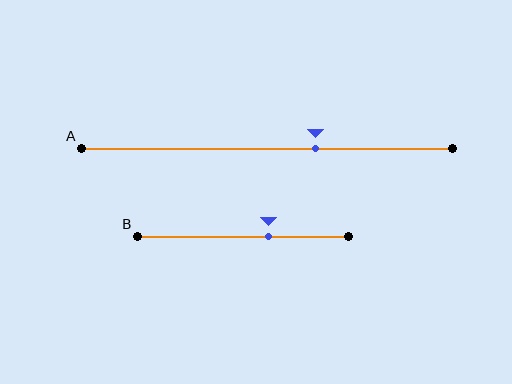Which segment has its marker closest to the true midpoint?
Segment B has its marker closest to the true midpoint.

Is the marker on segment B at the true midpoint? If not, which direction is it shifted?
No, the marker on segment B is shifted to the right by about 12% of the segment length.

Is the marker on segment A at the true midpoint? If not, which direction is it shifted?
No, the marker on segment A is shifted to the right by about 13% of the segment length.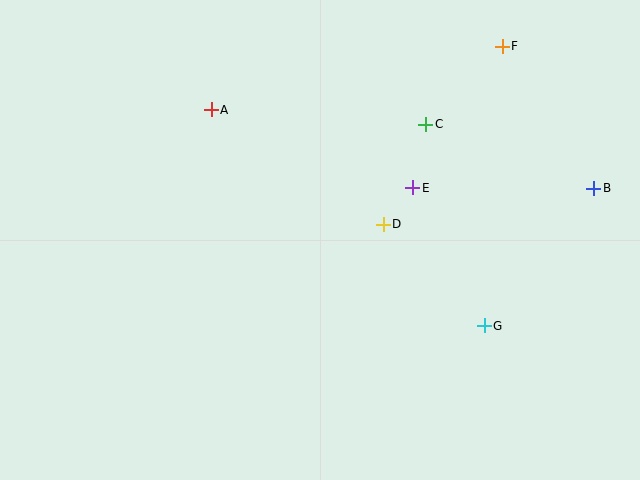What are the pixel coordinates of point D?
Point D is at (383, 224).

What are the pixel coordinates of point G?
Point G is at (484, 326).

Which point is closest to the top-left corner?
Point A is closest to the top-left corner.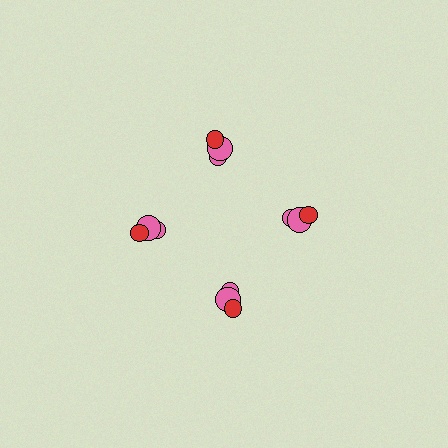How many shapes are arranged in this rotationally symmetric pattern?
There are 12 shapes, arranged in 4 groups of 3.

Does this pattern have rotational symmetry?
Yes, this pattern has 4-fold rotational symmetry. It looks the same after rotating 90 degrees around the center.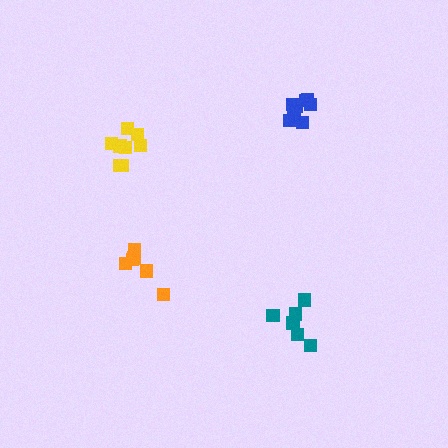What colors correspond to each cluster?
The clusters are colored: orange, teal, blue, yellow.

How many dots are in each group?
Group 1: 6 dots, Group 2: 6 dots, Group 3: 8 dots, Group 4: 8 dots (28 total).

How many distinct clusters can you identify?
There are 4 distinct clusters.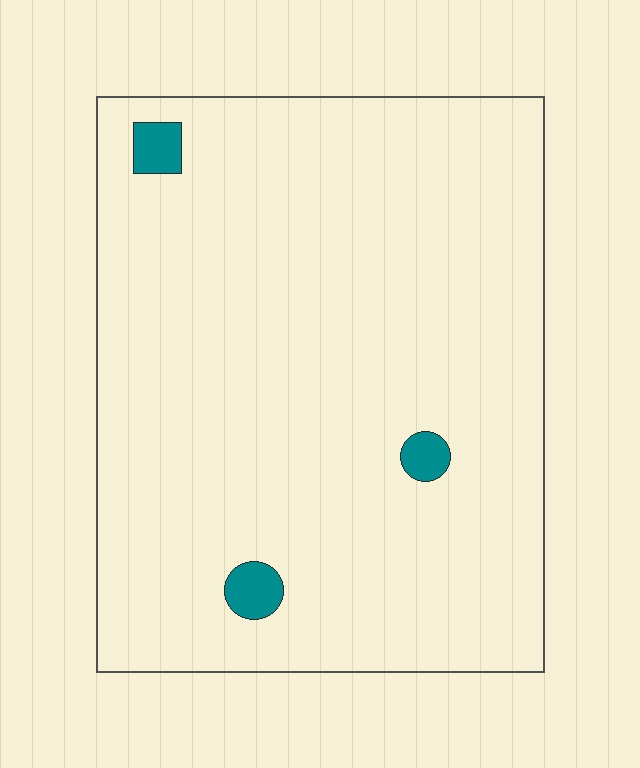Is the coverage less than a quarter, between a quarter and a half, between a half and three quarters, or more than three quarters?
Less than a quarter.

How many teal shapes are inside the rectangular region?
3.